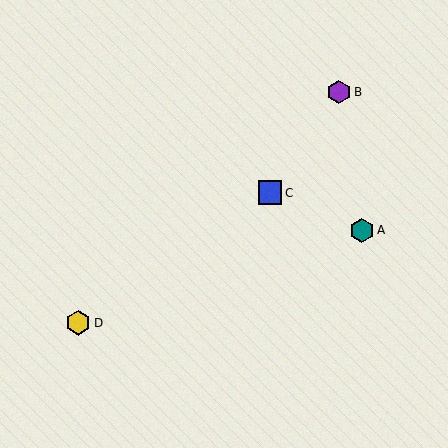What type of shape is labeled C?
Shape C is a blue square.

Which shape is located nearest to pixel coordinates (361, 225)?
The teal hexagon (labeled A) at (362, 230) is nearest to that location.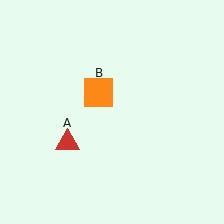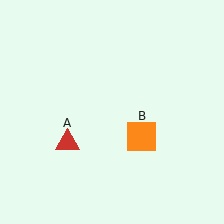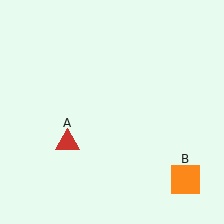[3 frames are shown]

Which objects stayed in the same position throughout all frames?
Red triangle (object A) remained stationary.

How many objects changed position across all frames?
1 object changed position: orange square (object B).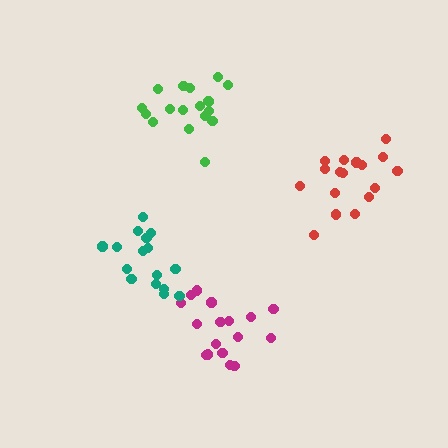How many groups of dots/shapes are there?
There are 4 groups.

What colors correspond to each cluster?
The clusters are colored: red, magenta, green, teal.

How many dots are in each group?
Group 1: 17 dots, Group 2: 17 dots, Group 3: 18 dots, Group 4: 16 dots (68 total).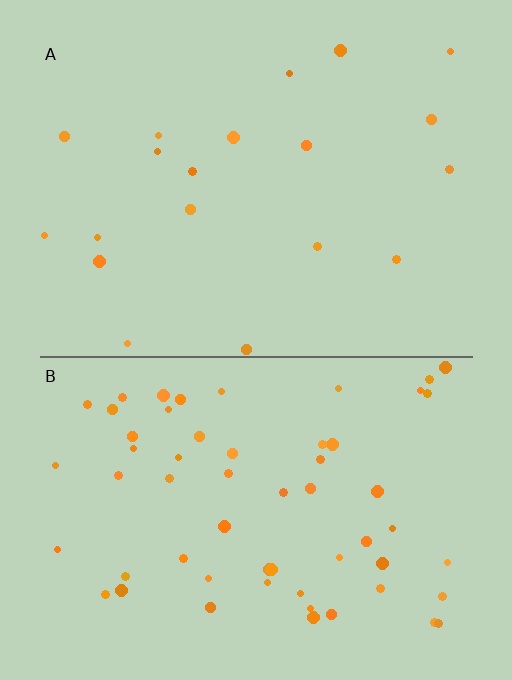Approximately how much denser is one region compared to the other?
Approximately 3.0× — region B over region A.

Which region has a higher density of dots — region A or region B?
B (the bottom).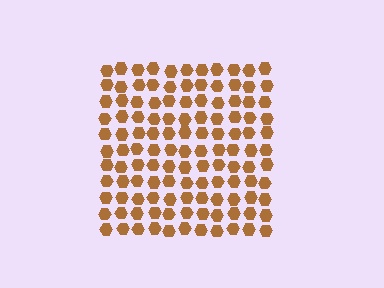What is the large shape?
The large shape is a square.